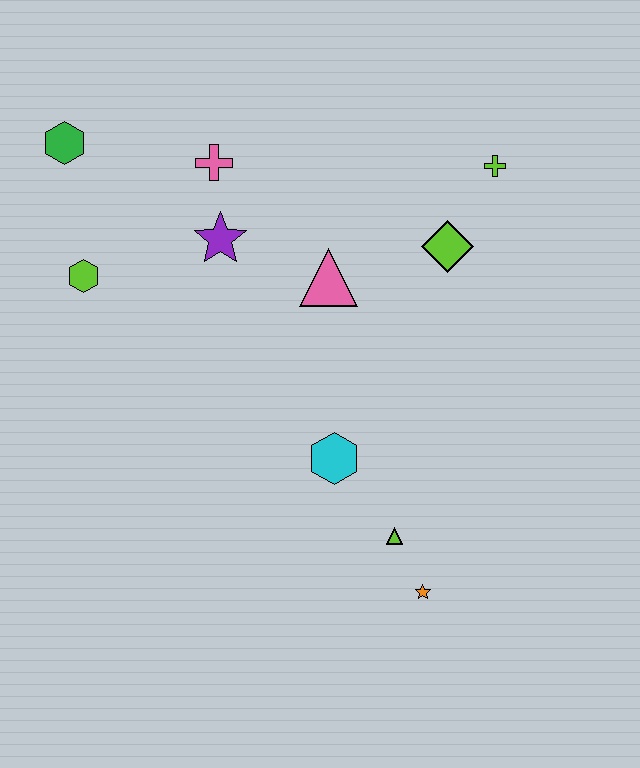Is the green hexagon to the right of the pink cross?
No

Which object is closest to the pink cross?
The purple star is closest to the pink cross.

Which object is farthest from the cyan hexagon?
The green hexagon is farthest from the cyan hexagon.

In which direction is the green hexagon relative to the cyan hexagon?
The green hexagon is above the cyan hexagon.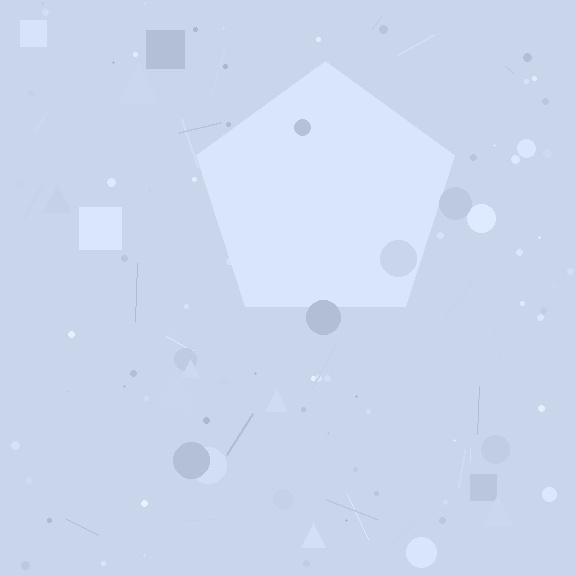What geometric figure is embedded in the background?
A pentagon is embedded in the background.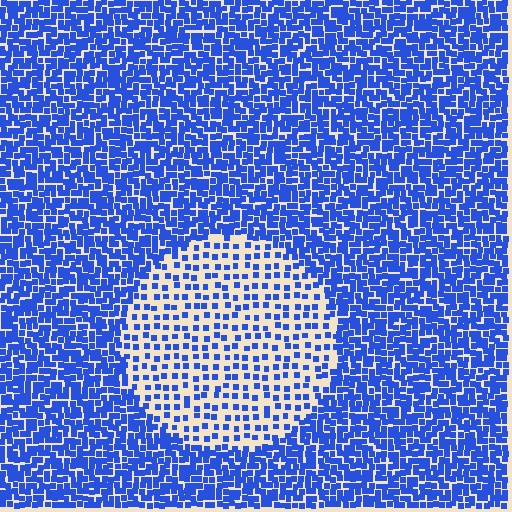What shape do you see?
I see a circle.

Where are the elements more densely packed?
The elements are more densely packed outside the circle boundary.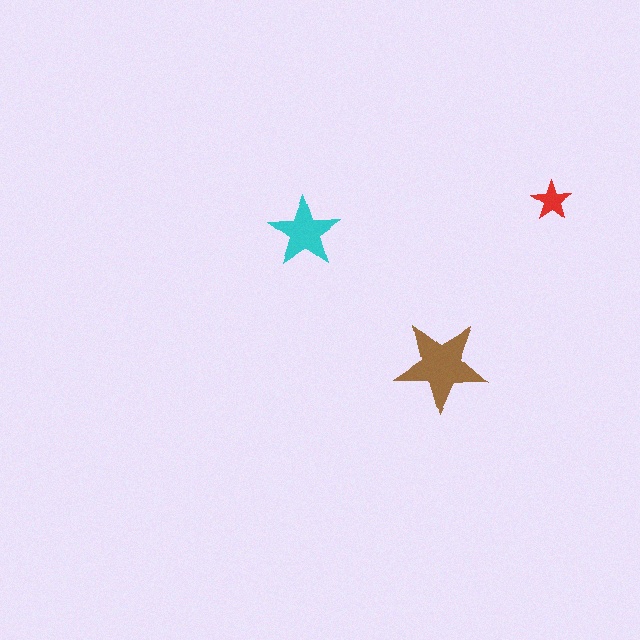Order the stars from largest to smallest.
the brown one, the cyan one, the red one.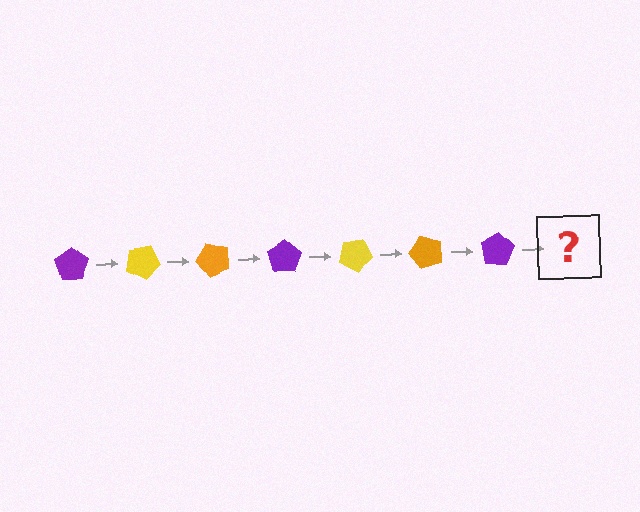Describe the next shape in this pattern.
It should be a yellow pentagon, rotated 175 degrees from the start.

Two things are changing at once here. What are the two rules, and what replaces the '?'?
The two rules are that it rotates 25 degrees each step and the color cycles through purple, yellow, and orange. The '?' should be a yellow pentagon, rotated 175 degrees from the start.